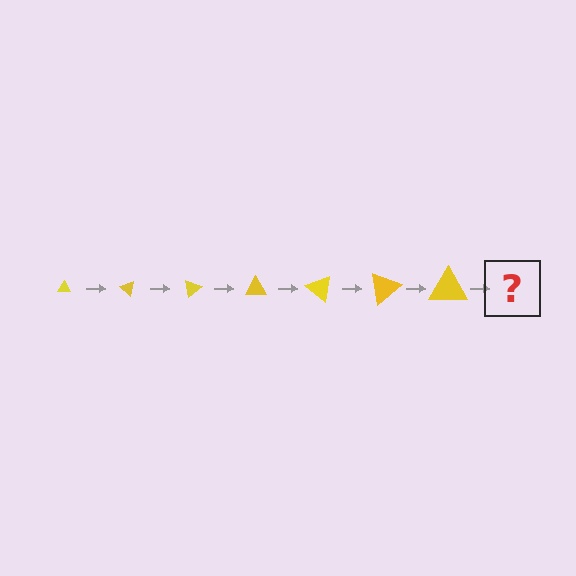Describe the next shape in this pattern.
It should be a triangle, larger than the previous one and rotated 280 degrees from the start.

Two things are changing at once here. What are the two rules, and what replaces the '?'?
The two rules are that the triangle grows larger each step and it rotates 40 degrees each step. The '?' should be a triangle, larger than the previous one and rotated 280 degrees from the start.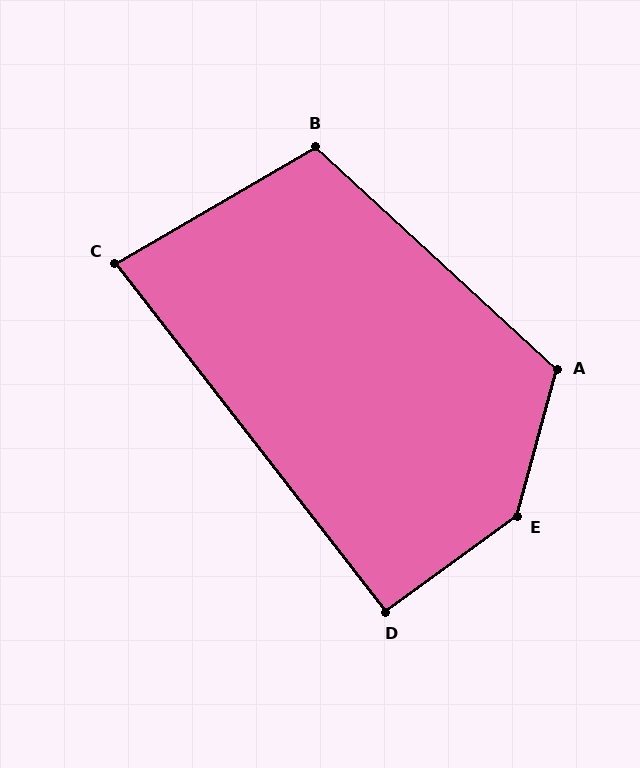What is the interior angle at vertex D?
Approximately 92 degrees (approximately right).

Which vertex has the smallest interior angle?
C, at approximately 83 degrees.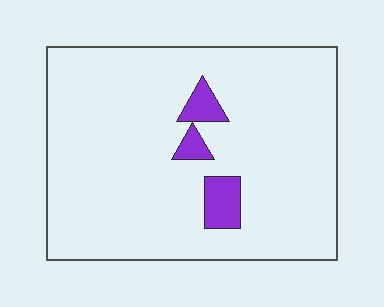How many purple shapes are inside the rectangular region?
3.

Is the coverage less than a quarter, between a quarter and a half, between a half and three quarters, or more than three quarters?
Less than a quarter.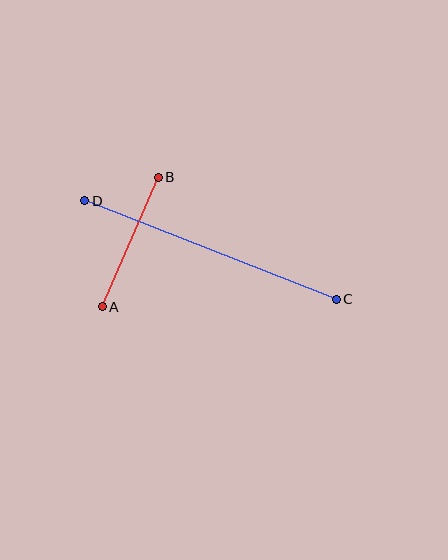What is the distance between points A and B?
The distance is approximately 141 pixels.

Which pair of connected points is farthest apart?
Points C and D are farthest apart.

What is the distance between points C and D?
The distance is approximately 270 pixels.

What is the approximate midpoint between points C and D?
The midpoint is at approximately (211, 250) pixels.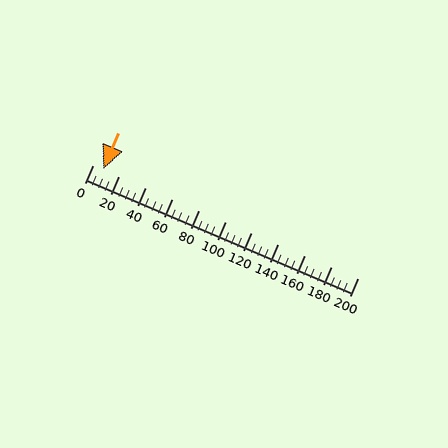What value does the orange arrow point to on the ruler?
The orange arrow points to approximately 8.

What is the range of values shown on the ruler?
The ruler shows values from 0 to 200.